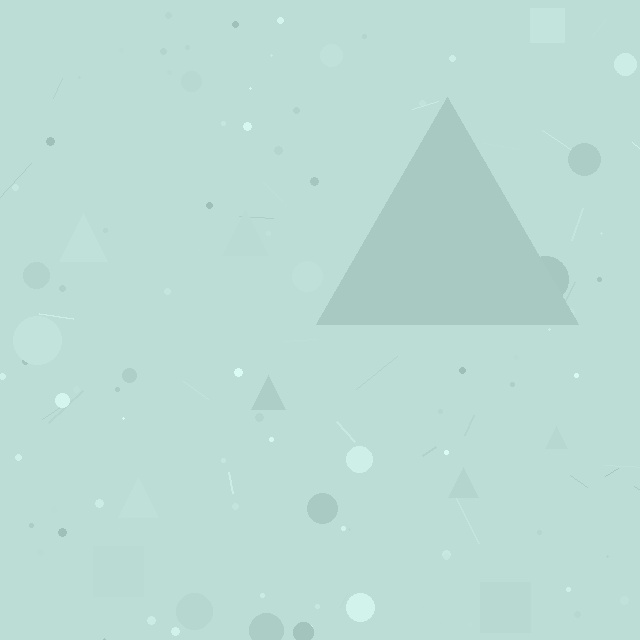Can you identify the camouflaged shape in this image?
The camouflaged shape is a triangle.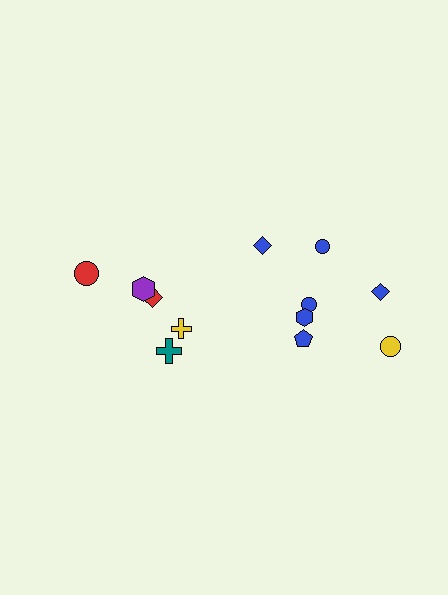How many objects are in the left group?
There are 5 objects.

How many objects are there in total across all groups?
There are 12 objects.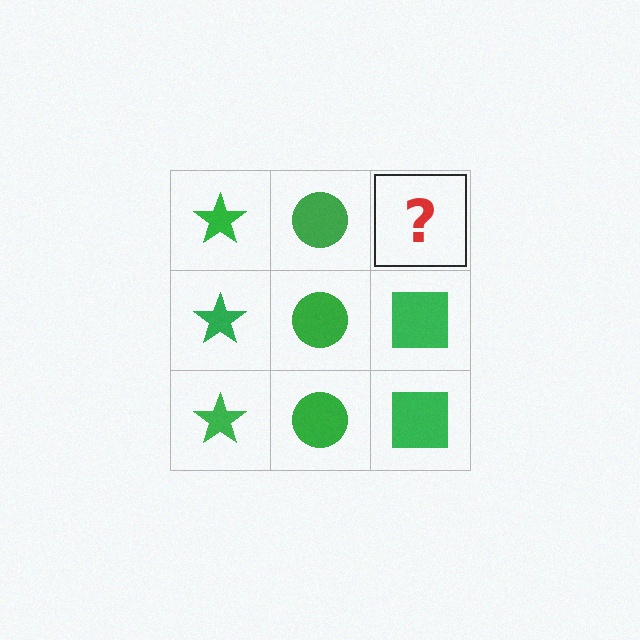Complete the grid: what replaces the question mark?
The question mark should be replaced with a green square.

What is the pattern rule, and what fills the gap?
The rule is that each column has a consistent shape. The gap should be filled with a green square.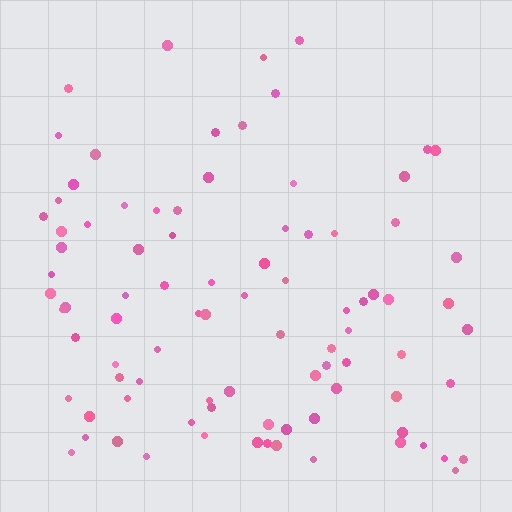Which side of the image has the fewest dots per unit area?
The top.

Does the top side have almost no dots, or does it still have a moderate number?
Still a moderate number, just noticeably fewer than the bottom.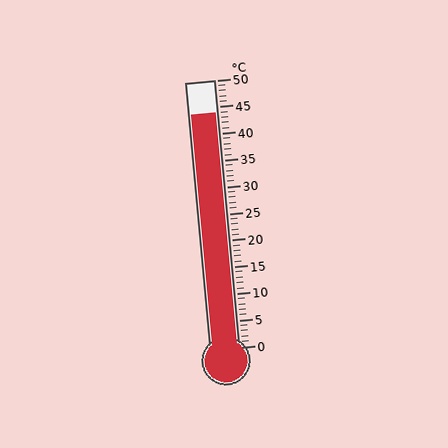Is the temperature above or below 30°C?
The temperature is above 30°C.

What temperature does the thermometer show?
The thermometer shows approximately 44°C.